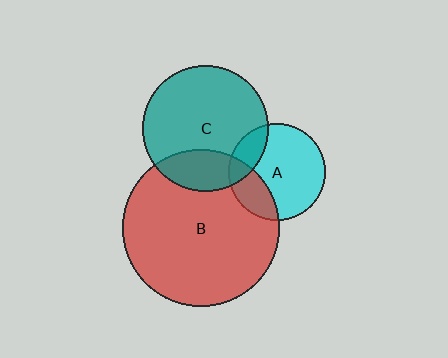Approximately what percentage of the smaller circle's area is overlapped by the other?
Approximately 25%.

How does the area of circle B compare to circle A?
Approximately 2.6 times.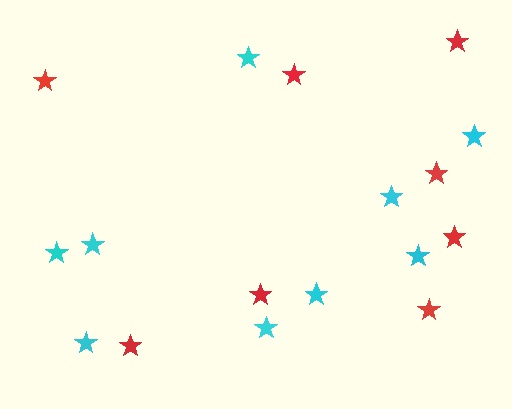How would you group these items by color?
There are 2 groups: one group of cyan stars (9) and one group of red stars (8).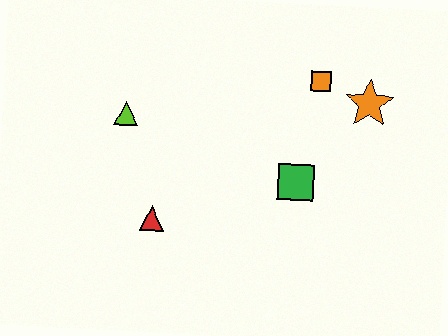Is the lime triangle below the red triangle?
No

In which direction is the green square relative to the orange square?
The green square is below the orange square.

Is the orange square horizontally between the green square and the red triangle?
No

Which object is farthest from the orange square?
The red triangle is farthest from the orange square.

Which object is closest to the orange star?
The orange square is closest to the orange star.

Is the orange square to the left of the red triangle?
No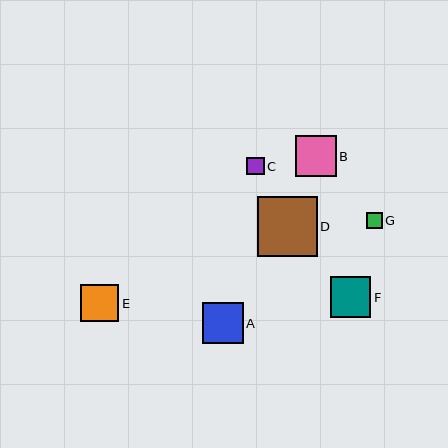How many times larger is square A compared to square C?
Square A is approximately 2.4 times the size of square C.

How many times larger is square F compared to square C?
Square F is approximately 2.4 times the size of square C.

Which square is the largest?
Square D is the largest with a size of approximately 60 pixels.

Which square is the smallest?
Square G is the smallest with a size of approximately 16 pixels.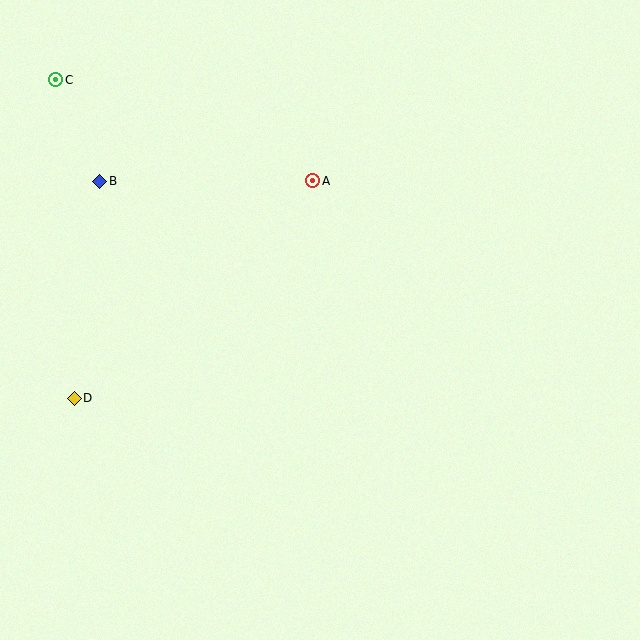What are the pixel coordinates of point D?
Point D is at (74, 398).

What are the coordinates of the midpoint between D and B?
The midpoint between D and B is at (87, 290).